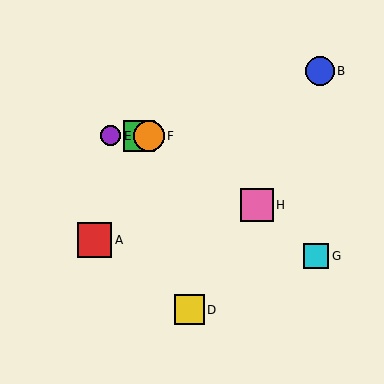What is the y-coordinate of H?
Object H is at y≈205.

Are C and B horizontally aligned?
No, C is at y≈136 and B is at y≈71.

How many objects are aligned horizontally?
3 objects (C, E, F) are aligned horizontally.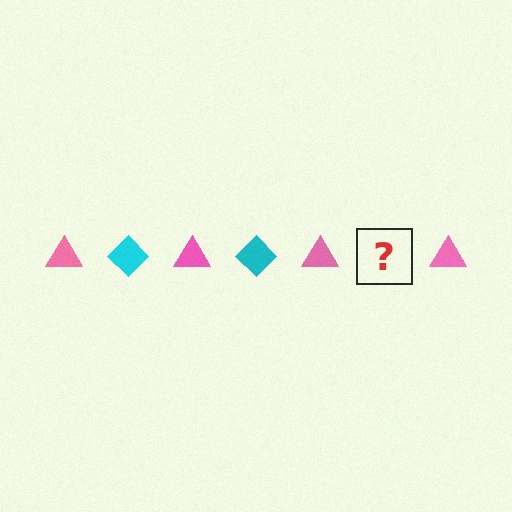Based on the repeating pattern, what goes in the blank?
The blank should be a cyan diamond.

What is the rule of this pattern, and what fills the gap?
The rule is that the pattern alternates between pink triangle and cyan diamond. The gap should be filled with a cyan diamond.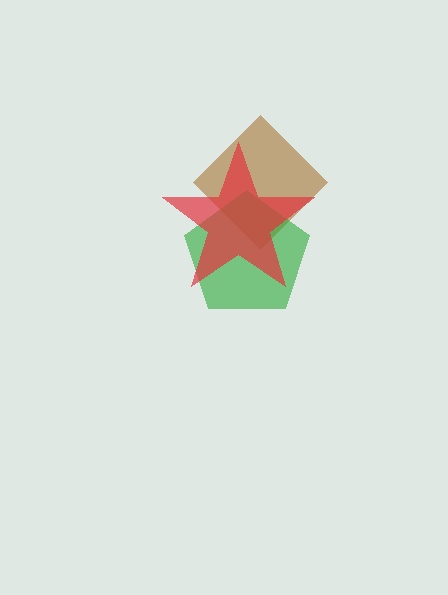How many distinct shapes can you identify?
There are 3 distinct shapes: a brown diamond, a green pentagon, a red star.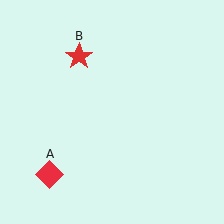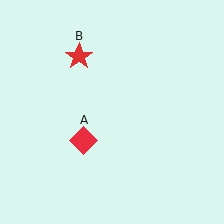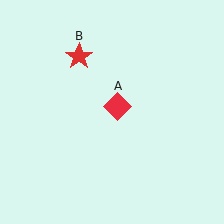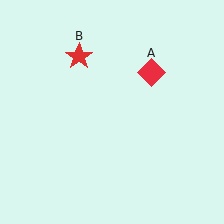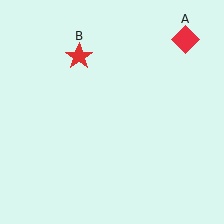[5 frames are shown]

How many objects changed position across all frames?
1 object changed position: red diamond (object A).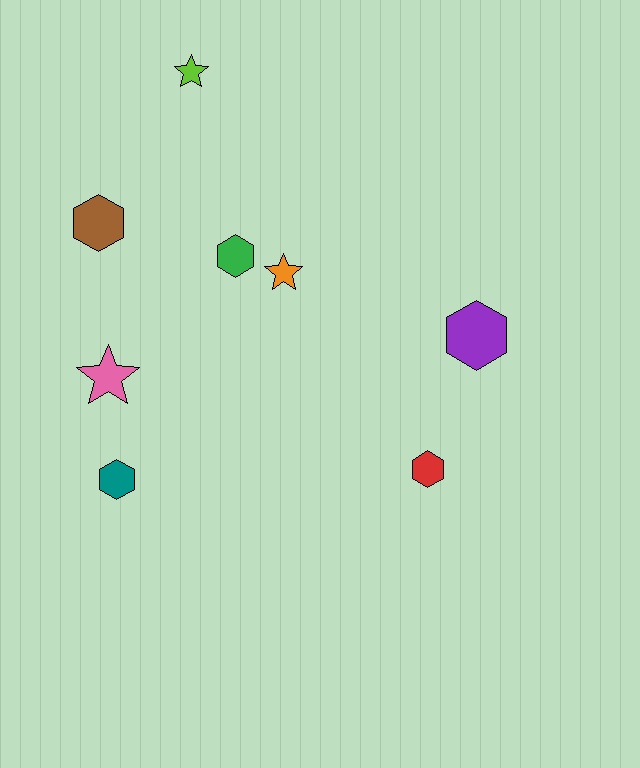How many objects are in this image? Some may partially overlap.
There are 8 objects.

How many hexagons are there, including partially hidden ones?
There are 5 hexagons.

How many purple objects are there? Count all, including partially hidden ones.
There is 1 purple object.